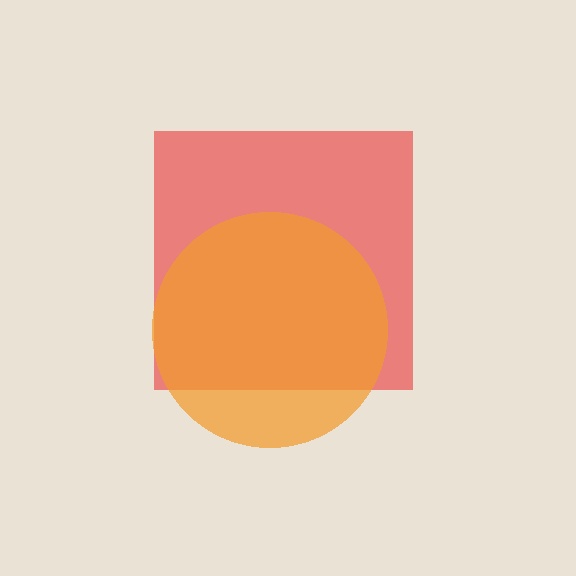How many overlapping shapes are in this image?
There are 2 overlapping shapes in the image.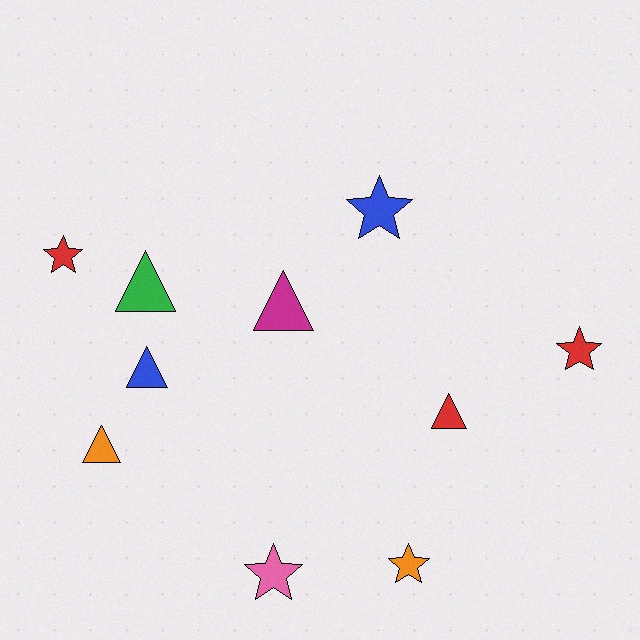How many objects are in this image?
There are 10 objects.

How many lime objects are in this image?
There are no lime objects.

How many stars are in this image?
There are 5 stars.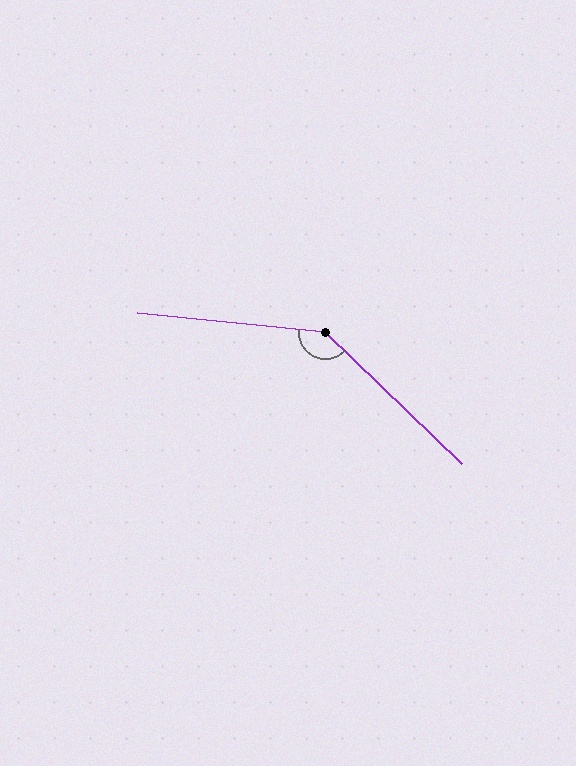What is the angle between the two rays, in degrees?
Approximately 142 degrees.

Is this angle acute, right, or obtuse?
It is obtuse.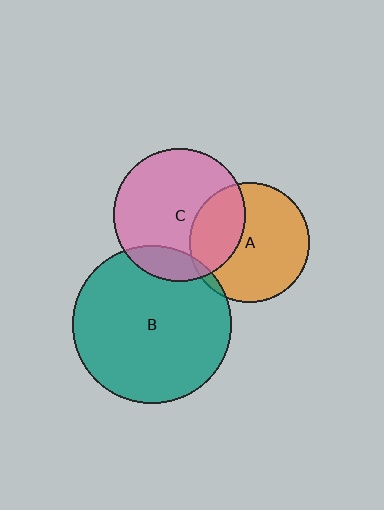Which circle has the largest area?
Circle B (teal).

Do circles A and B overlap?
Yes.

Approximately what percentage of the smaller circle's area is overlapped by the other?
Approximately 5%.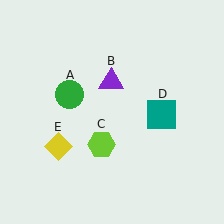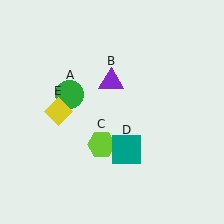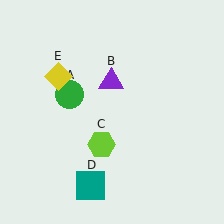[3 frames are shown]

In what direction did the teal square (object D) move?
The teal square (object D) moved down and to the left.